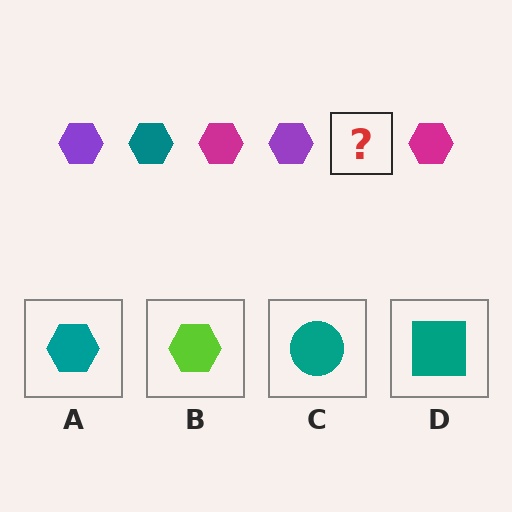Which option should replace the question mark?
Option A.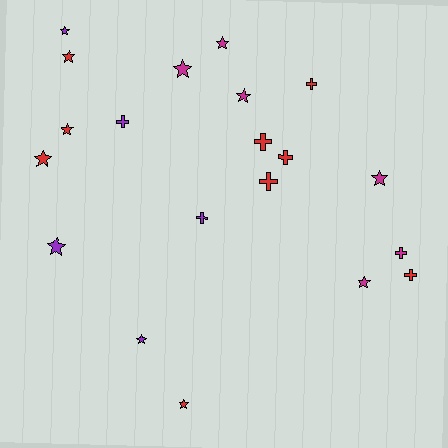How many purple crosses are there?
There are 2 purple crosses.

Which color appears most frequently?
Red, with 9 objects.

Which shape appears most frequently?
Star, with 12 objects.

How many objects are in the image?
There are 20 objects.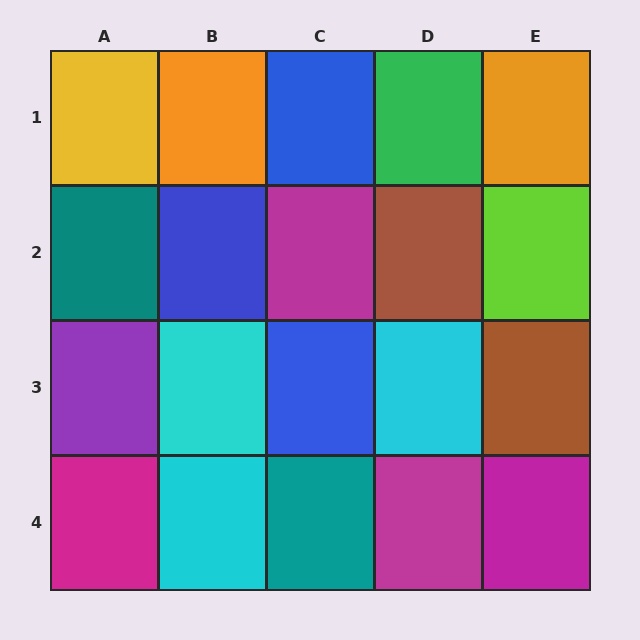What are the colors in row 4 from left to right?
Magenta, cyan, teal, magenta, magenta.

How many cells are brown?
2 cells are brown.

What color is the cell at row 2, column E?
Lime.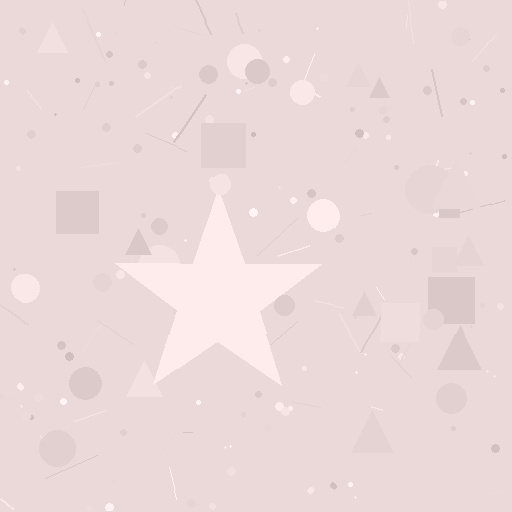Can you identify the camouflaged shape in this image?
The camouflaged shape is a star.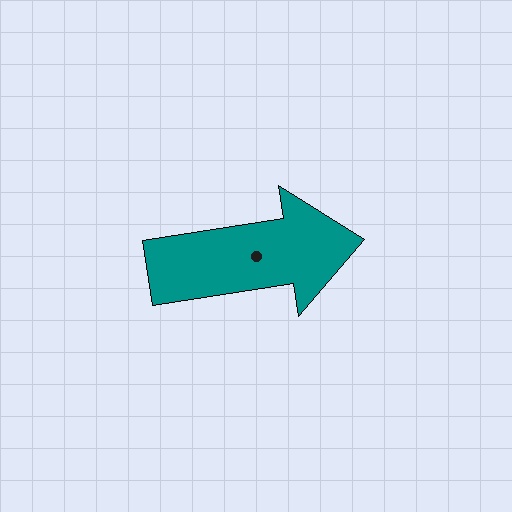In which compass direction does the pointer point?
East.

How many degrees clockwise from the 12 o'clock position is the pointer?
Approximately 81 degrees.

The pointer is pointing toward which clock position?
Roughly 3 o'clock.